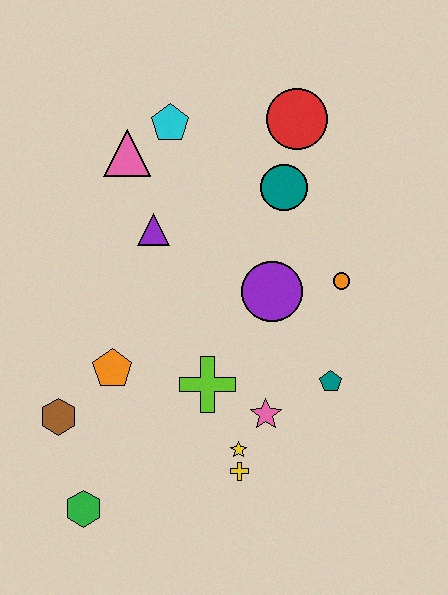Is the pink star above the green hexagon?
Yes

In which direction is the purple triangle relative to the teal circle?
The purple triangle is to the left of the teal circle.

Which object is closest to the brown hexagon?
The orange pentagon is closest to the brown hexagon.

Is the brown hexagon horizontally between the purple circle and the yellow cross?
No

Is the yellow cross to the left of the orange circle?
Yes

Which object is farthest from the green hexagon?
The red circle is farthest from the green hexagon.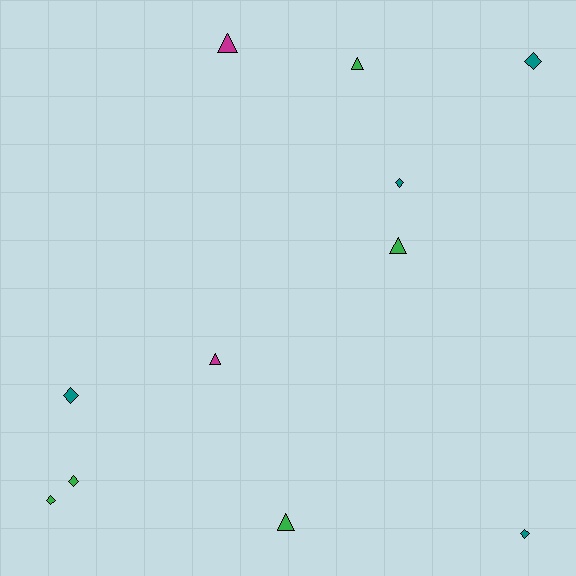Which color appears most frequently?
Green, with 5 objects.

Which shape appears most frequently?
Diamond, with 6 objects.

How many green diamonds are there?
There are 2 green diamonds.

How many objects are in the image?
There are 11 objects.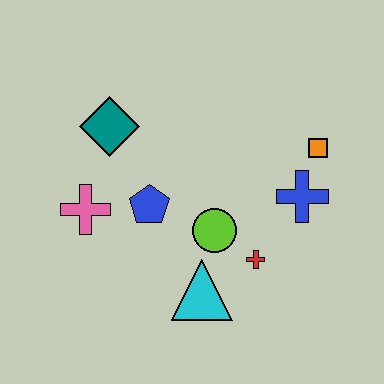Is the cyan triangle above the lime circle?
No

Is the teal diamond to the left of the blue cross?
Yes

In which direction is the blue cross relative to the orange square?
The blue cross is below the orange square.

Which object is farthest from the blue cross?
The pink cross is farthest from the blue cross.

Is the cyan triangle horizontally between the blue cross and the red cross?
No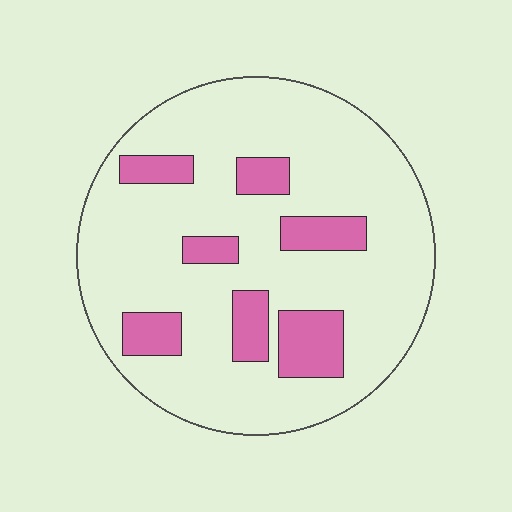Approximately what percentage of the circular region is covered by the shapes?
Approximately 20%.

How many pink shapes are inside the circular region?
7.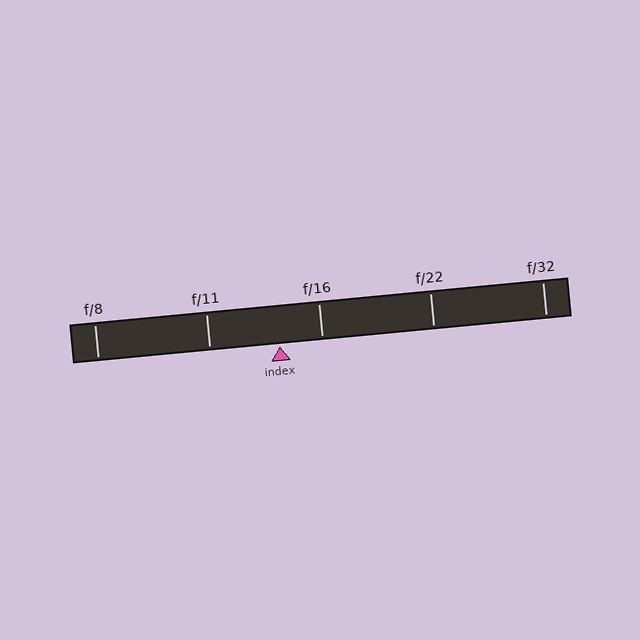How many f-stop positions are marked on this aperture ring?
There are 5 f-stop positions marked.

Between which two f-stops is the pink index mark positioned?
The index mark is between f/11 and f/16.